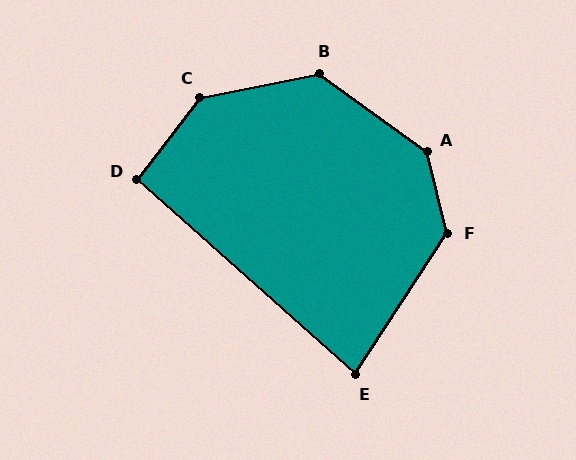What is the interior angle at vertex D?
Approximately 94 degrees (approximately right).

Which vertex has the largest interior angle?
A, at approximately 140 degrees.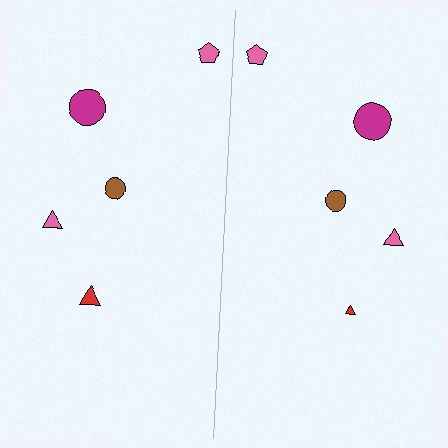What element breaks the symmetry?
The red triangle on the right side has a different size than its mirror counterpart.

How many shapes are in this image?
There are 10 shapes in this image.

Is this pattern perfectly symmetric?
No, the pattern is not perfectly symmetric. The red triangle on the right side has a different size than its mirror counterpart.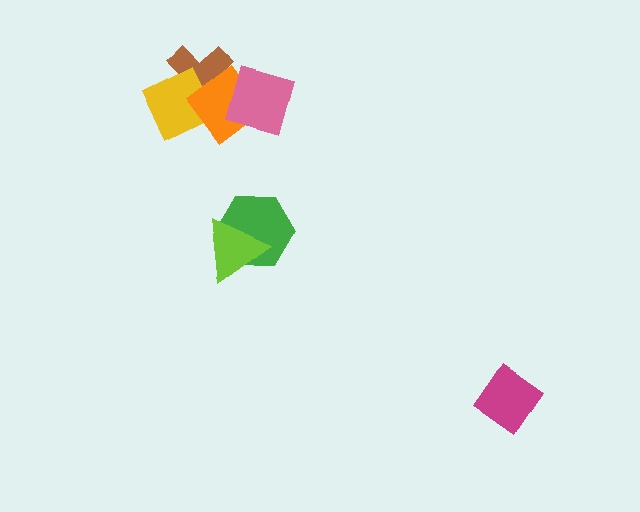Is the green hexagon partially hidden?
Yes, it is partially covered by another shape.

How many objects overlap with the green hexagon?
1 object overlaps with the green hexagon.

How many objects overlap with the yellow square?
2 objects overlap with the yellow square.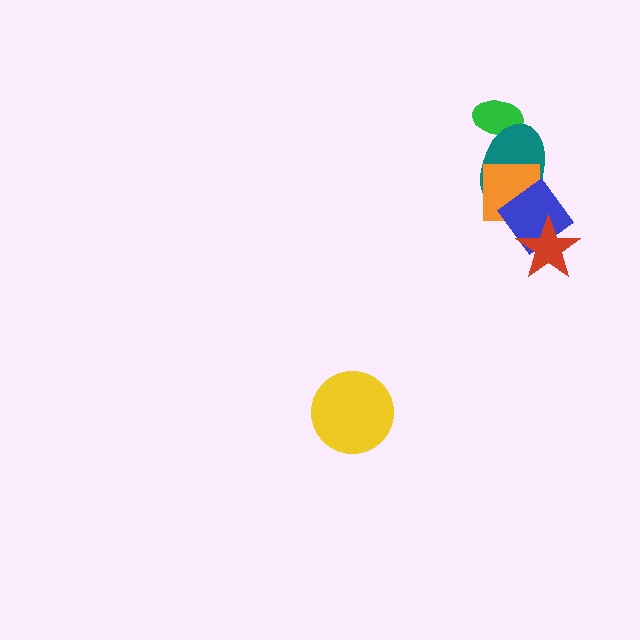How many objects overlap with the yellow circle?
0 objects overlap with the yellow circle.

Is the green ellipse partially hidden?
Yes, it is partially covered by another shape.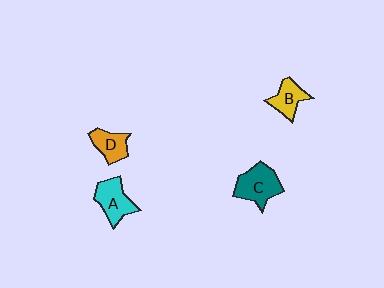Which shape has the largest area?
Shape C (teal).